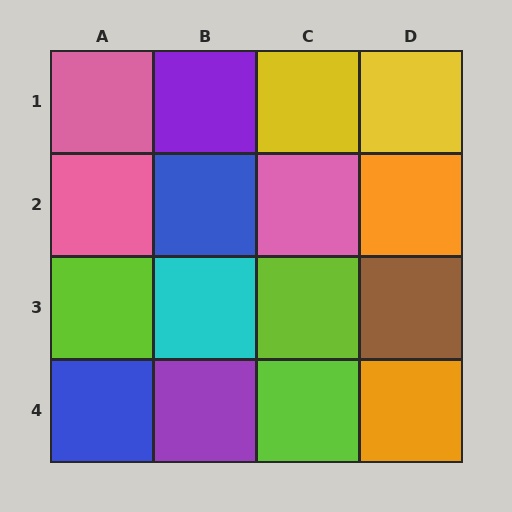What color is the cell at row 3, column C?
Lime.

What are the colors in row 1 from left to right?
Pink, purple, yellow, yellow.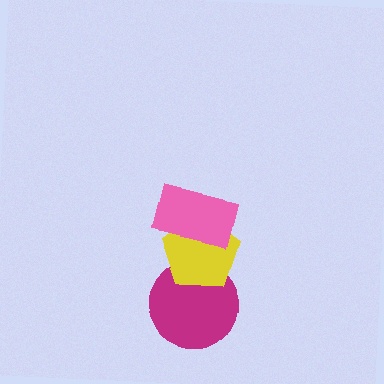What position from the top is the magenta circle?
The magenta circle is 3rd from the top.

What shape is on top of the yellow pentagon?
The pink rectangle is on top of the yellow pentagon.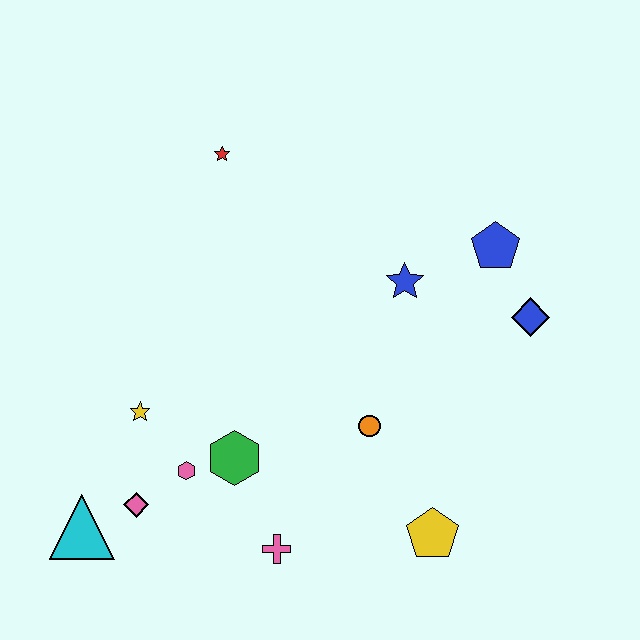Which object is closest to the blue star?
The blue pentagon is closest to the blue star.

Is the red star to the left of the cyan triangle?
No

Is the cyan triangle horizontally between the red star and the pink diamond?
No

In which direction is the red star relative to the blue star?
The red star is to the left of the blue star.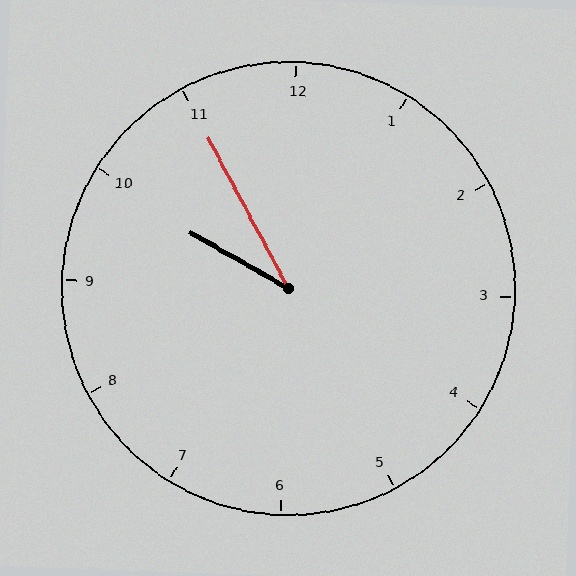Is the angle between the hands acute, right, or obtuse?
It is acute.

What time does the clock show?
9:55.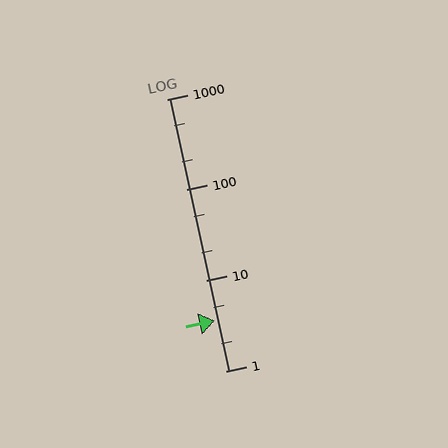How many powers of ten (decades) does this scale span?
The scale spans 3 decades, from 1 to 1000.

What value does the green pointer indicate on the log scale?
The pointer indicates approximately 3.6.